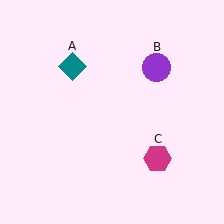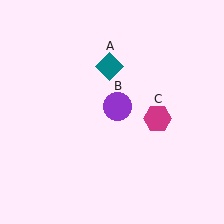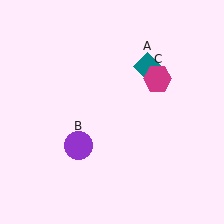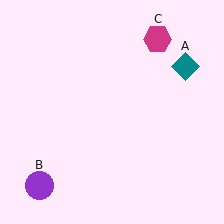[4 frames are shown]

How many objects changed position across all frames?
3 objects changed position: teal diamond (object A), purple circle (object B), magenta hexagon (object C).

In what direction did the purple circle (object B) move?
The purple circle (object B) moved down and to the left.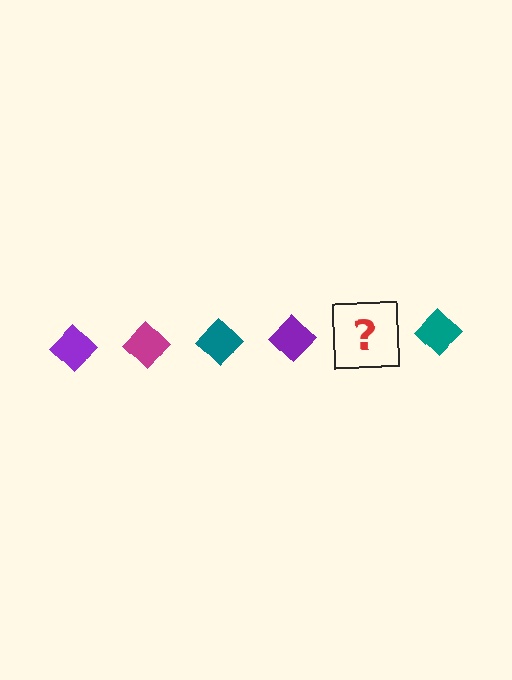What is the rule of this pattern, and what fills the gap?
The rule is that the pattern cycles through purple, magenta, teal diamonds. The gap should be filled with a magenta diamond.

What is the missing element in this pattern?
The missing element is a magenta diamond.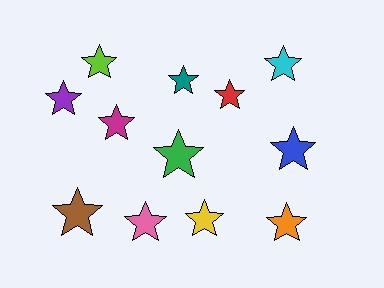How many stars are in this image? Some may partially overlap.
There are 12 stars.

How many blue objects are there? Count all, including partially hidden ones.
There is 1 blue object.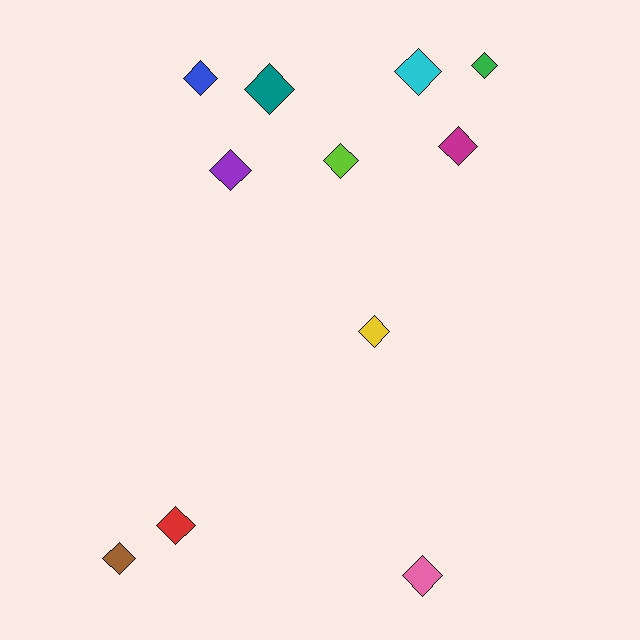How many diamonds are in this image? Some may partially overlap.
There are 11 diamonds.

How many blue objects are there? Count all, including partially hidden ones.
There is 1 blue object.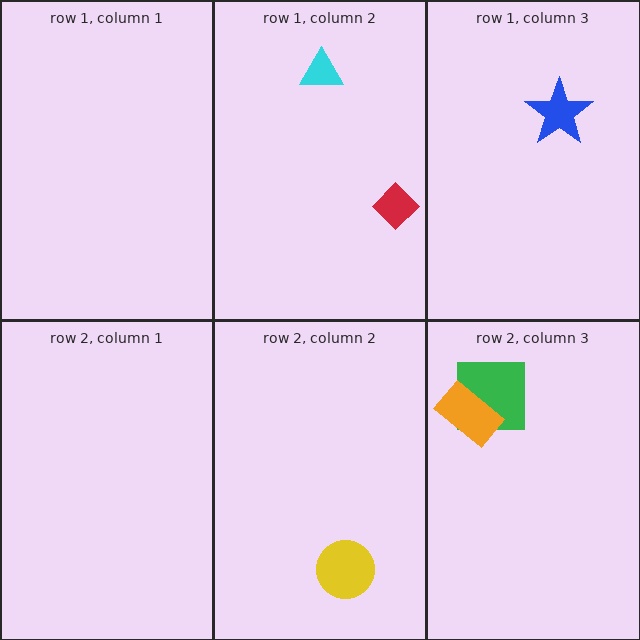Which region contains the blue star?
The row 1, column 3 region.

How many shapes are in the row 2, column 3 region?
2.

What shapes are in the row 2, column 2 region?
The yellow circle.